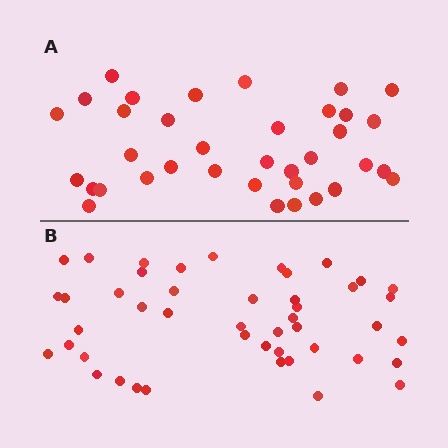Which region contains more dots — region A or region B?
Region B (the bottom region) has more dots.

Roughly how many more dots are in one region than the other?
Region B has roughly 10 or so more dots than region A.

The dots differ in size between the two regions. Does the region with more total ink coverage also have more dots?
No. Region A has more total ink coverage because its dots are larger, but region B actually contains more individual dots. Total area can be misleading — the number of items is what matters here.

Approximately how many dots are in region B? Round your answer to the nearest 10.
About 50 dots. (The exact count is 46, which rounds to 50.)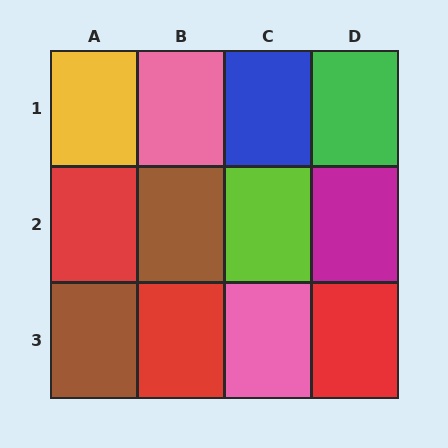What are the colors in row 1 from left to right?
Yellow, pink, blue, green.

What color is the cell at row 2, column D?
Magenta.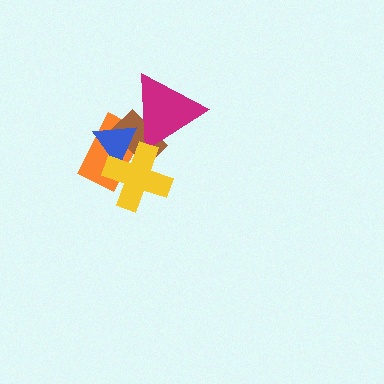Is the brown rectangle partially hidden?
Yes, it is partially covered by another shape.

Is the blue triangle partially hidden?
Yes, it is partially covered by another shape.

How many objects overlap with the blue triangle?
4 objects overlap with the blue triangle.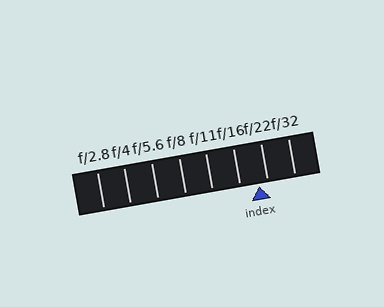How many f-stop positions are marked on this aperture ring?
There are 8 f-stop positions marked.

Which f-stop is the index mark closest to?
The index mark is closest to f/22.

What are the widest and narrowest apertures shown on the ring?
The widest aperture shown is f/2.8 and the narrowest is f/32.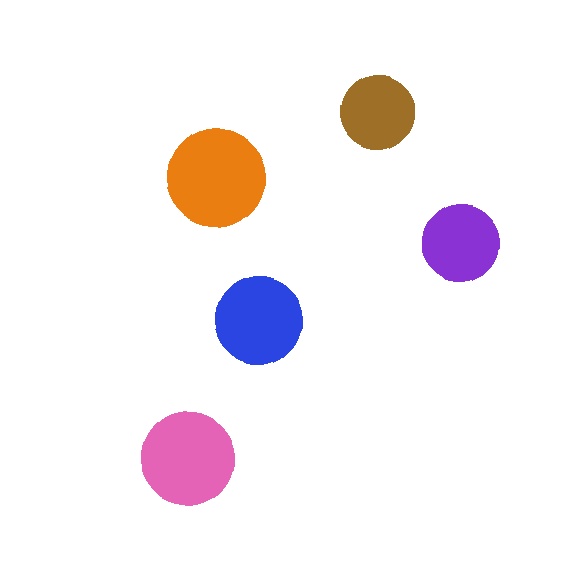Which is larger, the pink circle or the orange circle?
The orange one.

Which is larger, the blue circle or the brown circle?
The blue one.